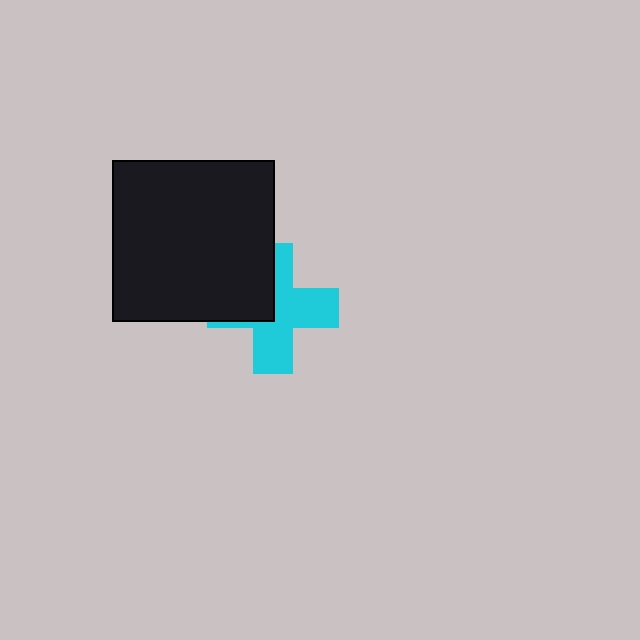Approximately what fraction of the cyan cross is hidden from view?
Roughly 37% of the cyan cross is hidden behind the black square.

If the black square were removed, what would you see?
You would see the complete cyan cross.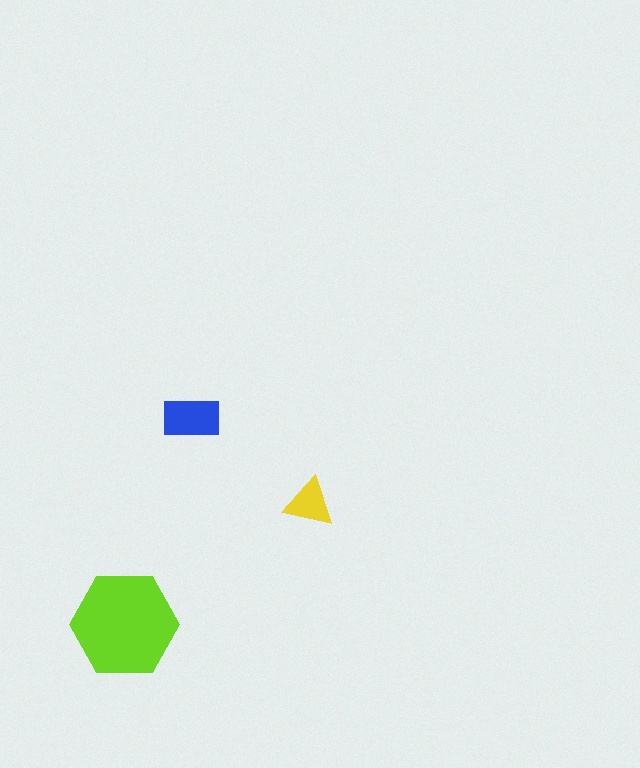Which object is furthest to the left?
The lime hexagon is leftmost.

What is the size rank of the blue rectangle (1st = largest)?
2nd.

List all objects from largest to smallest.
The lime hexagon, the blue rectangle, the yellow triangle.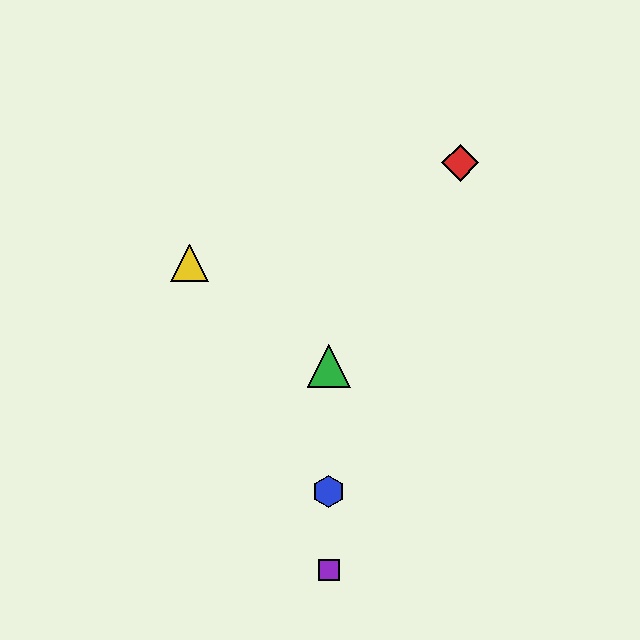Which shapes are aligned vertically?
The blue hexagon, the green triangle, the purple square are aligned vertically.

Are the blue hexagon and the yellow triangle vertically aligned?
No, the blue hexagon is at x≈329 and the yellow triangle is at x≈189.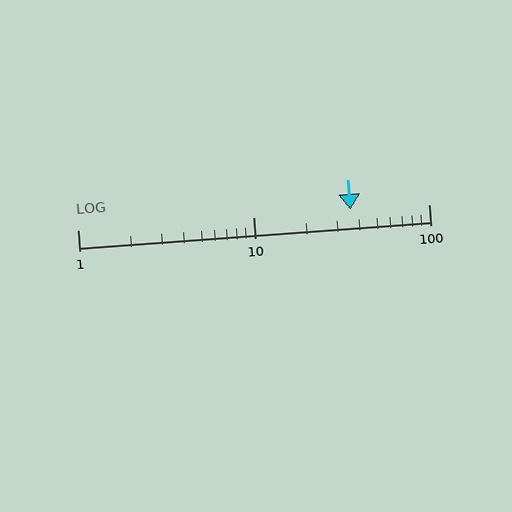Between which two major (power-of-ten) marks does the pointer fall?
The pointer is between 10 and 100.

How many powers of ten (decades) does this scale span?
The scale spans 2 decades, from 1 to 100.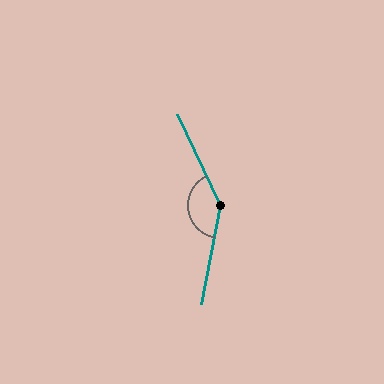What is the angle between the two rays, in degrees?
Approximately 144 degrees.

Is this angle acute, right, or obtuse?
It is obtuse.